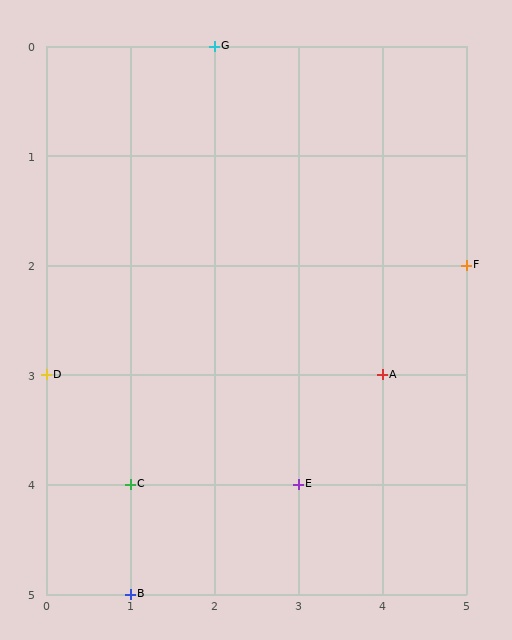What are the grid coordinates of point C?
Point C is at grid coordinates (1, 4).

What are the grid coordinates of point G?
Point G is at grid coordinates (2, 0).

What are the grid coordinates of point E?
Point E is at grid coordinates (3, 4).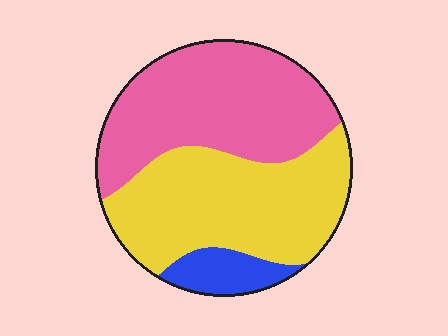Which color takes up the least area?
Blue, at roughly 10%.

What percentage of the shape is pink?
Pink covers 45% of the shape.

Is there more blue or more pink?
Pink.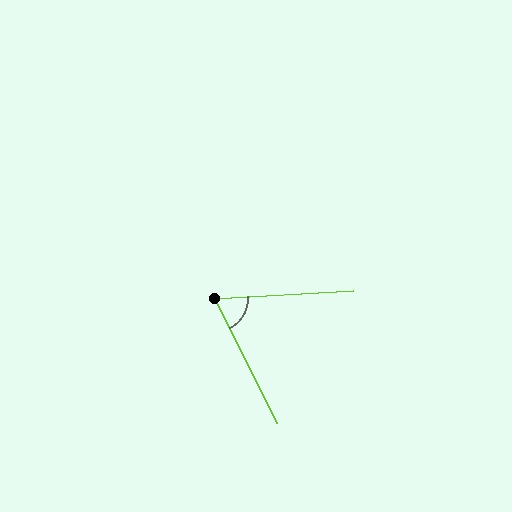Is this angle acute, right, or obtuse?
It is acute.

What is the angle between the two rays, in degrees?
Approximately 67 degrees.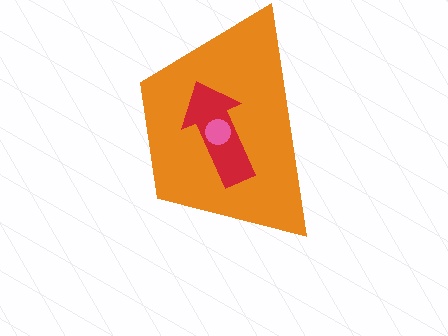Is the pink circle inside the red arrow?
Yes.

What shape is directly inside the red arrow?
The pink circle.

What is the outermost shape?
The orange trapezoid.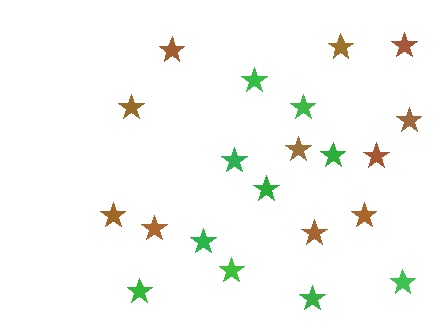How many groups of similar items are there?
There are 2 groups: one group of brown stars (11) and one group of green stars (10).